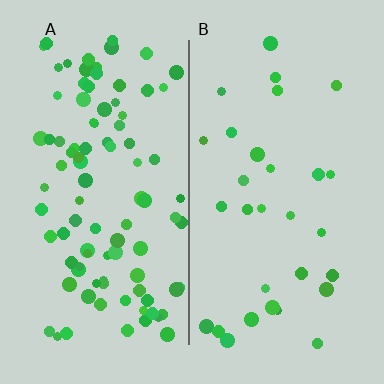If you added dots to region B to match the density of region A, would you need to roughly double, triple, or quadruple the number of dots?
Approximately triple.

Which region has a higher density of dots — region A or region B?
A (the left).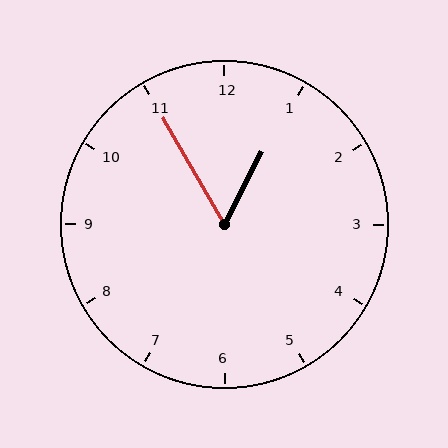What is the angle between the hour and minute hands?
Approximately 58 degrees.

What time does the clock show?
12:55.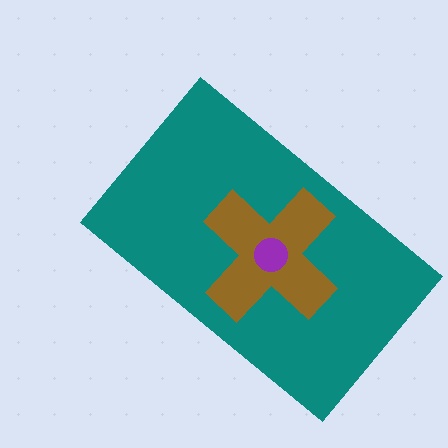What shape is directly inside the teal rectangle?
The brown cross.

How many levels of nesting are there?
3.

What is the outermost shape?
The teal rectangle.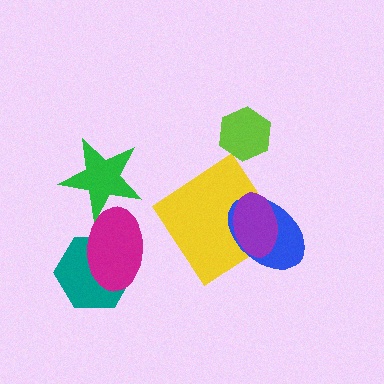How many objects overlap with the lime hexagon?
0 objects overlap with the lime hexagon.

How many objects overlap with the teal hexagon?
1 object overlaps with the teal hexagon.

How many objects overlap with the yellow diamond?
2 objects overlap with the yellow diamond.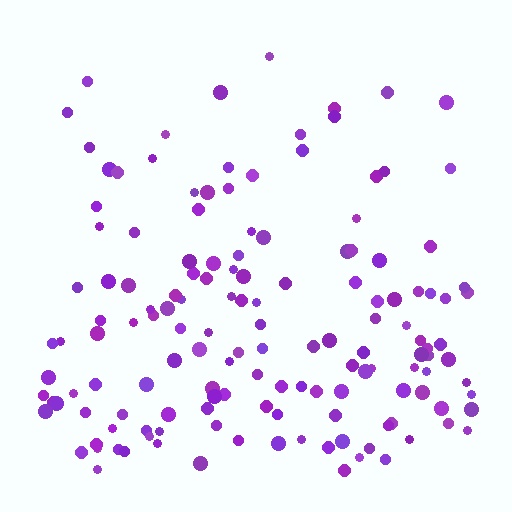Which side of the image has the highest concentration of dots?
The bottom.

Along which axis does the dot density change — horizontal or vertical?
Vertical.